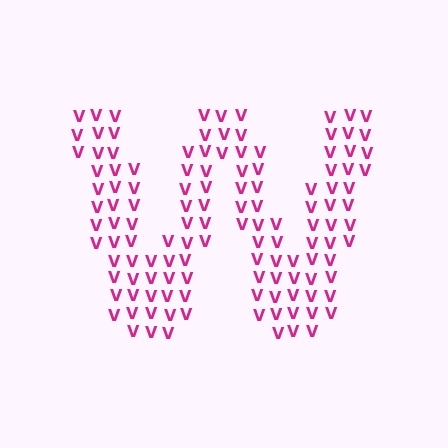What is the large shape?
The large shape is the letter W.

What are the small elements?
The small elements are letter V's.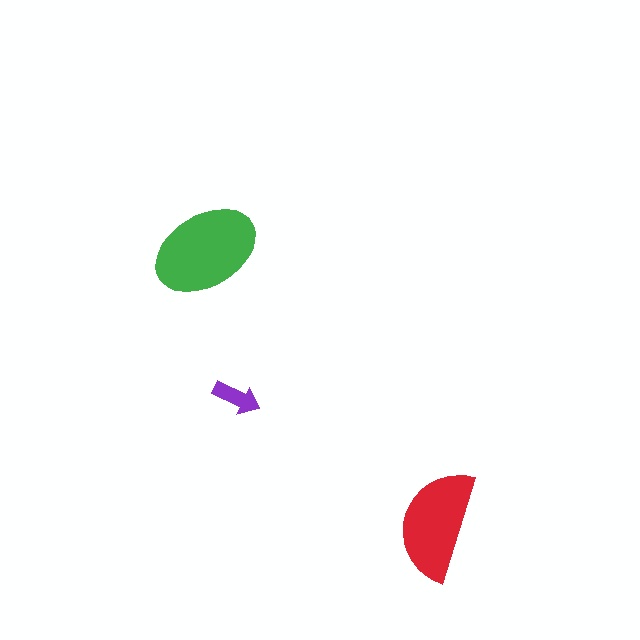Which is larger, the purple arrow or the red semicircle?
The red semicircle.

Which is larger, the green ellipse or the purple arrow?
The green ellipse.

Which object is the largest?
The green ellipse.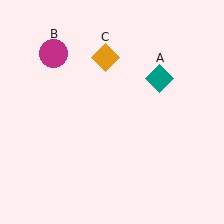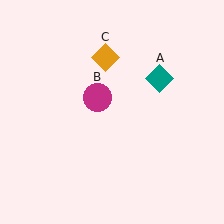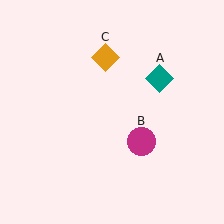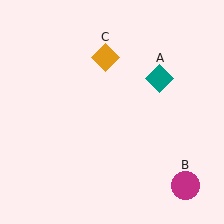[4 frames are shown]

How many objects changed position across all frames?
1 object changed position: magenta circle (object B).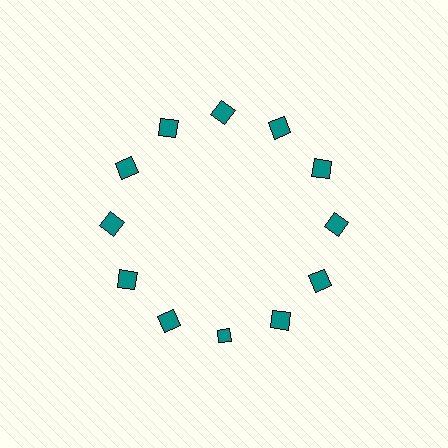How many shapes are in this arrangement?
There are 12 shapes arranged in a ring pattern.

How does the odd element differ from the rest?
It has a different shape: diamond instead of square.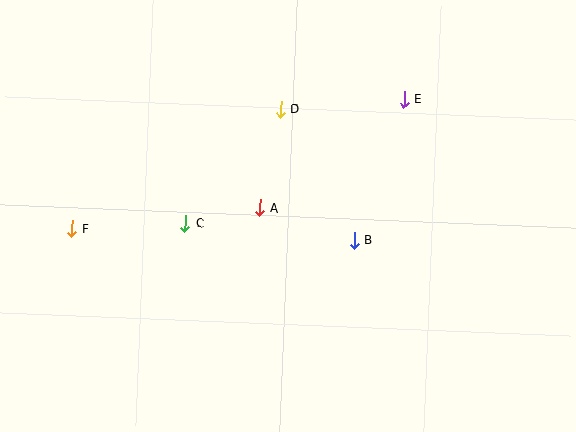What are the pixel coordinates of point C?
Point C is at (186, 223).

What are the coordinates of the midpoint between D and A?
The midpoint between D and A is at (270, 158).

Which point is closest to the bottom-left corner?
Point F is closest to the bottom-left corner.